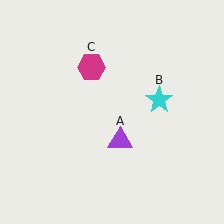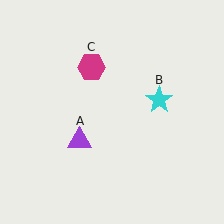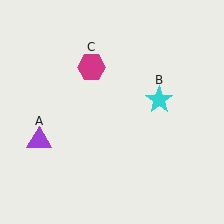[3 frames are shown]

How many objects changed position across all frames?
1 object changed position: purple triangle (object A).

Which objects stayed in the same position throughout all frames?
Cyan star (object B) and magenta hexagon (object C) remained stationary.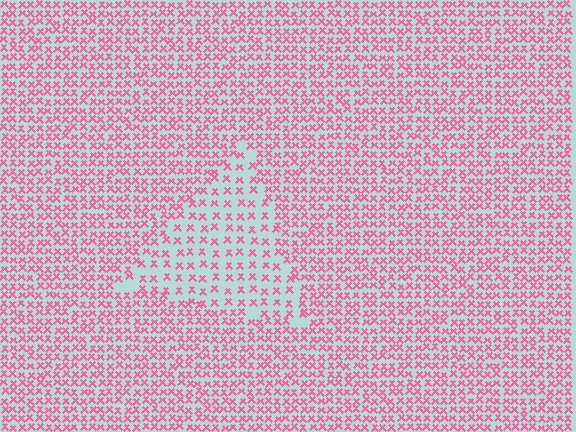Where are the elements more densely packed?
The elements are more densely packed outside the triangle boundary.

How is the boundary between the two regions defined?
The boundary is defined by a change in element density (approximately 2.0x ratio). All elements are the same color, size, and shape.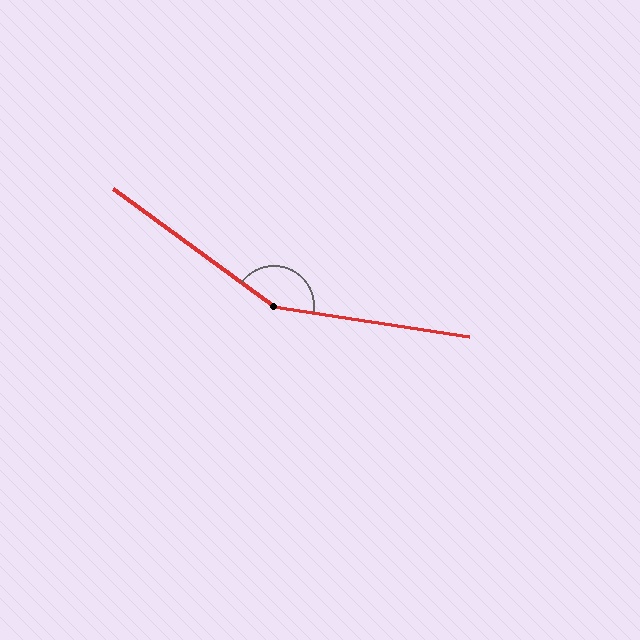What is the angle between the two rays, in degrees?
Approximately 153 degrees.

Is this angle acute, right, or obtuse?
It is obtuse.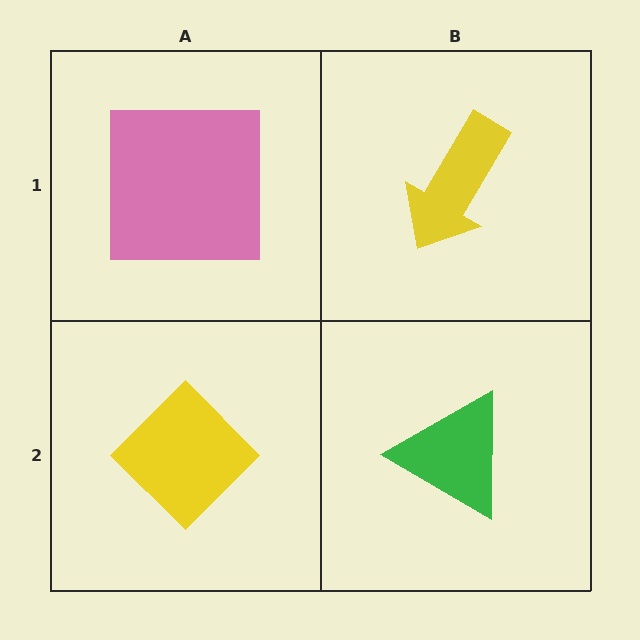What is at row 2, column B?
A green triangle.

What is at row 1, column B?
A yellow arrow.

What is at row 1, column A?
A pink square.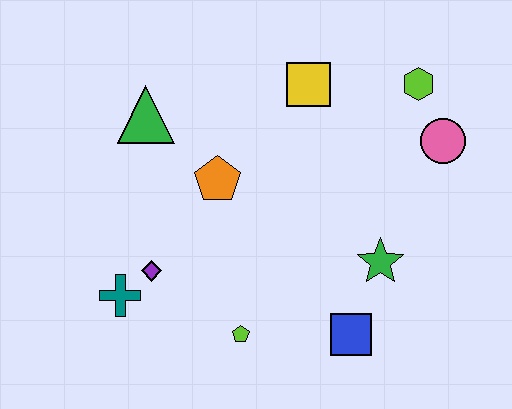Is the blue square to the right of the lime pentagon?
Yes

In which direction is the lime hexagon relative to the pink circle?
The lime hexagon is above the pink circle.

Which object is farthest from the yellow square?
The teal cross is farthest from the yellow square.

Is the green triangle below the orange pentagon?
No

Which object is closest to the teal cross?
The purple diamond is closest to the teal cross.